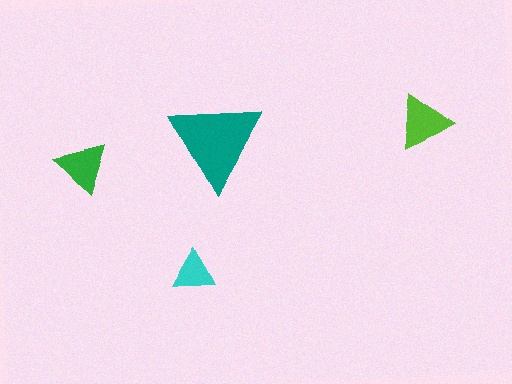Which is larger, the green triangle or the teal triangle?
The teal one.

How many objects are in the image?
There are 4 objects in the image.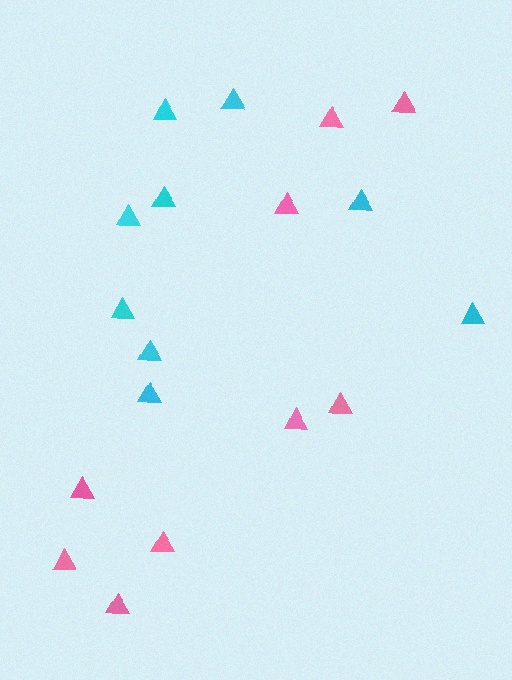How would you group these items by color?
There are 2 groups: one group of pink triangles (9) and one group of cyan triangles (9).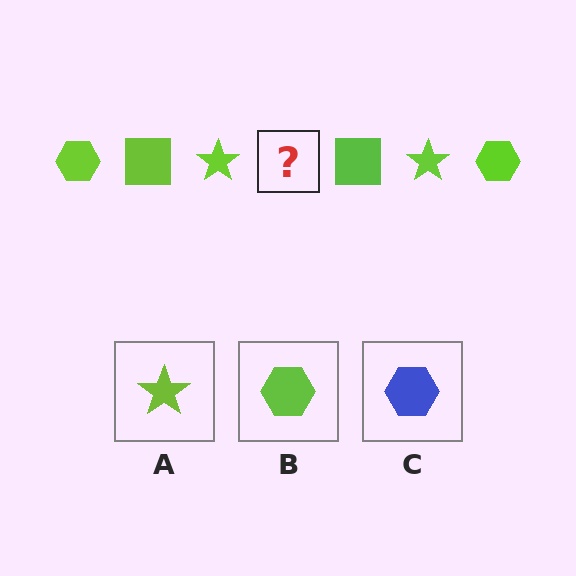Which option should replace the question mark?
Option B.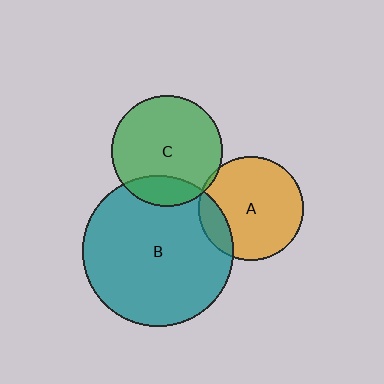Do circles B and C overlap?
Yes.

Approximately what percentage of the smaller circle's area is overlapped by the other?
Approximately 20%.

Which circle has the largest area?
Circle B (teal).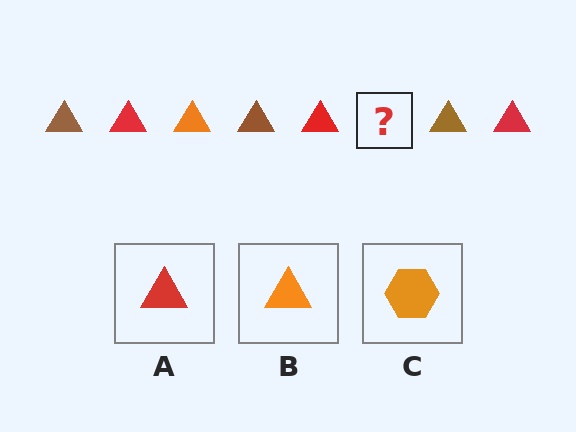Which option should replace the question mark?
Option B.